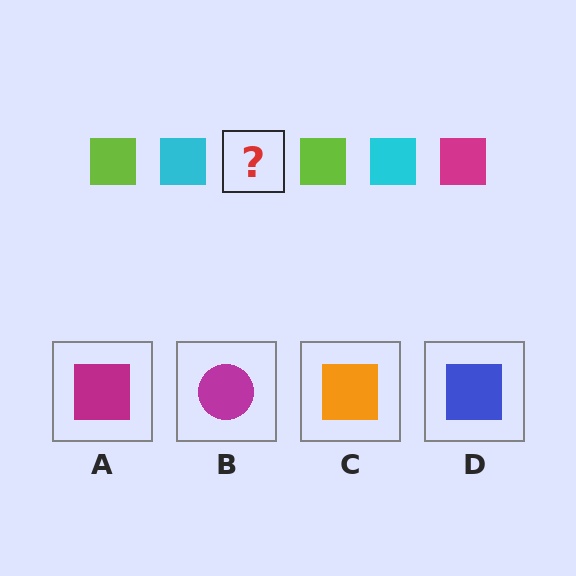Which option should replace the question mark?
Option A.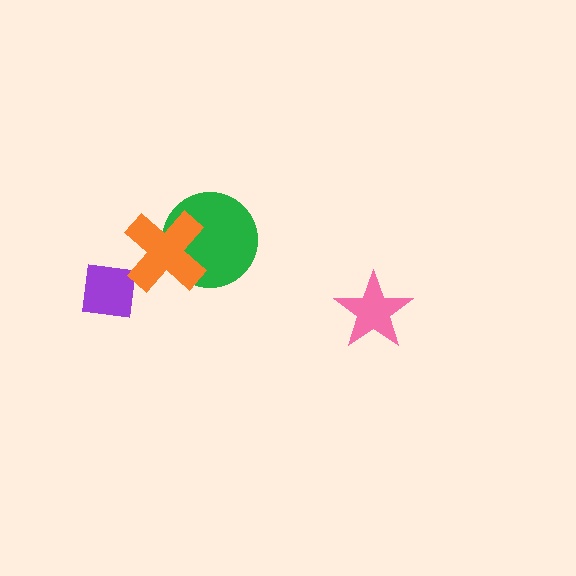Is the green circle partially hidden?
Yes, it is partially covered by another shape.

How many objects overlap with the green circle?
1 object overlaps with the green circle.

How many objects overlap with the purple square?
0 objects overlap with the purple square.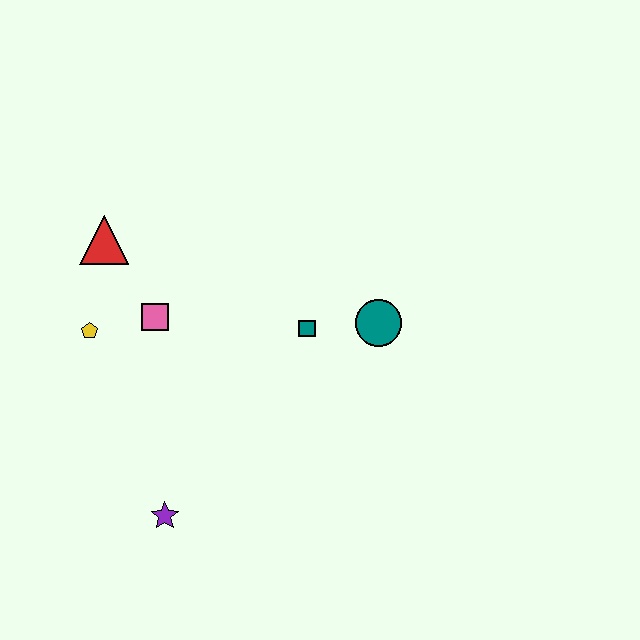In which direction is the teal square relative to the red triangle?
The teal square is to the right of the red triangle.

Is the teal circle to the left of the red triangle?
No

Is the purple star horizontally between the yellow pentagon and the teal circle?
Yes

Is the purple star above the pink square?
No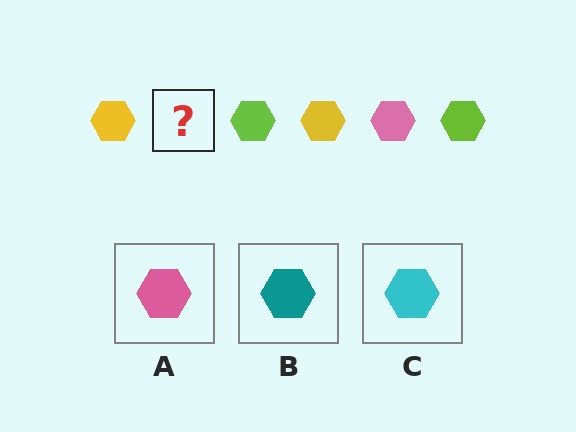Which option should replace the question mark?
Option A.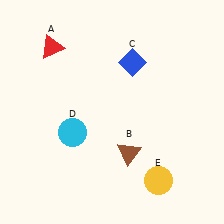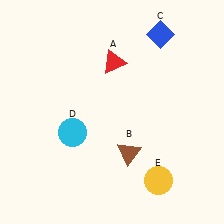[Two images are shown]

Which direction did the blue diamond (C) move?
The blue diamond (C) moved up.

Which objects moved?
The objects that moved are: the red triangle (A), the blue diamond (C).